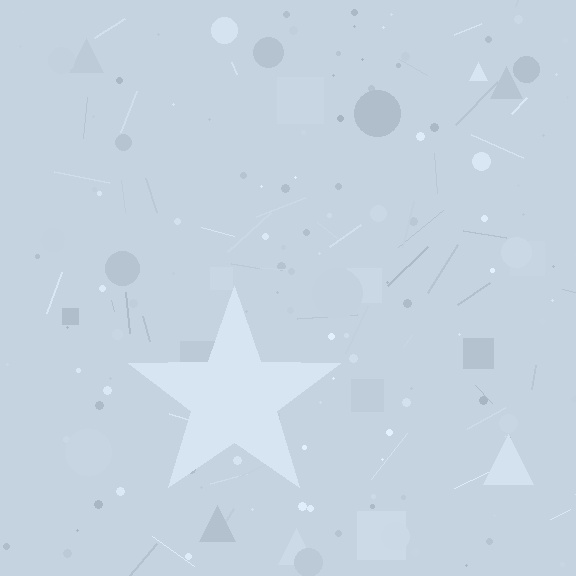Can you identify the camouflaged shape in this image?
The camouflaged shape is a star.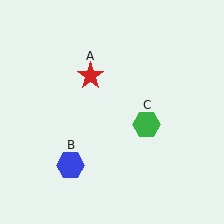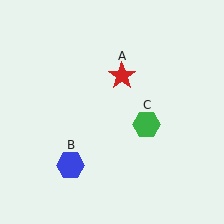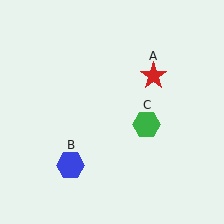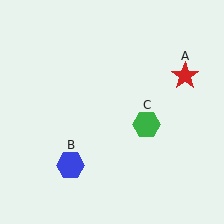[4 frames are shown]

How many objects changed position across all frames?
1 object changed position: red star (object A).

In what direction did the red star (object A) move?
The red star (object A) moved right.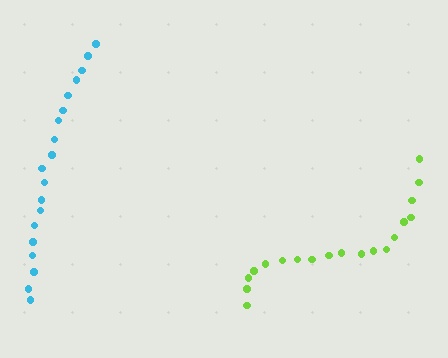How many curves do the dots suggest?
There are 2 distinct paths.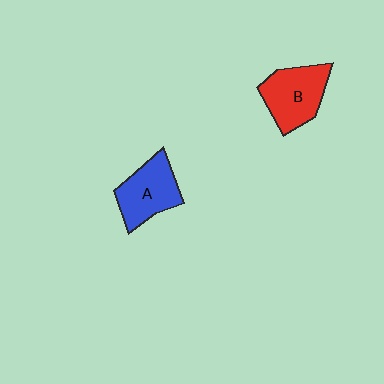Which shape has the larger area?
Shape B (red).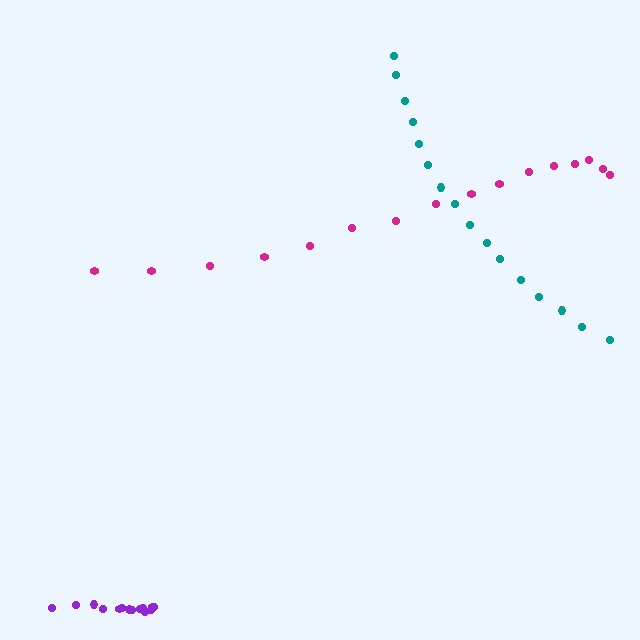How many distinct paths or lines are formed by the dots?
There are 3 distinct paths.